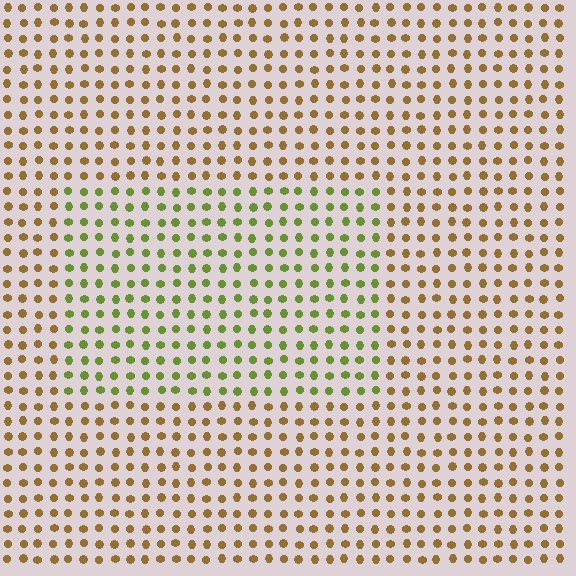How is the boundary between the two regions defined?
The boundary is defined purely by a slight shift in hue (about 49 degrees). Spacing, size, and orientation are identical on both sides.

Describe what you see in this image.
The image is filled with small brown elements in a uniform arrangement. A rectangle-shaped region is visible where the elements are tinted to a slightly different hue, forming a subtle color boundary.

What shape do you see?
I see a rectangle.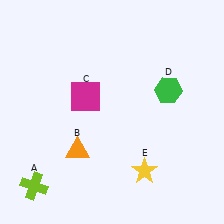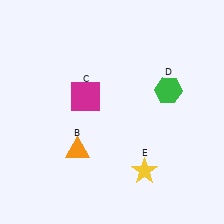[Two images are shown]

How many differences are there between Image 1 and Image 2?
There is 1 difference between the two images.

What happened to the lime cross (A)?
The lime cross (A) was removed in Image 2. It was in the bottom-left area of Image 1.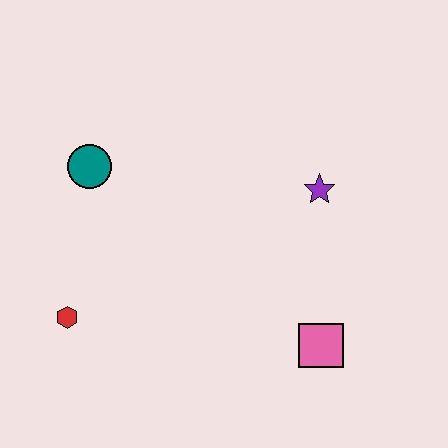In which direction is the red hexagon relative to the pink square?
The red hexagon is to the left of the pink square.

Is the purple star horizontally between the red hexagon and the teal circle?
No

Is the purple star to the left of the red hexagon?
No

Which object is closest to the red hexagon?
The teal circle is closest to the red hexagon.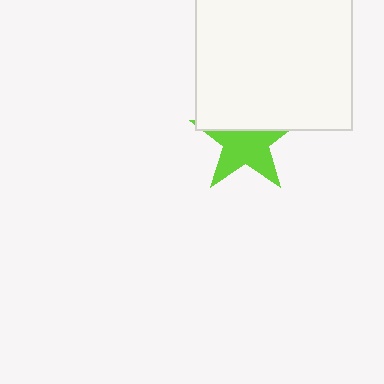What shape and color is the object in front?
The object in front is a white rectangle.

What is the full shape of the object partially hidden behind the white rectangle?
The partially hidden object is a lime star.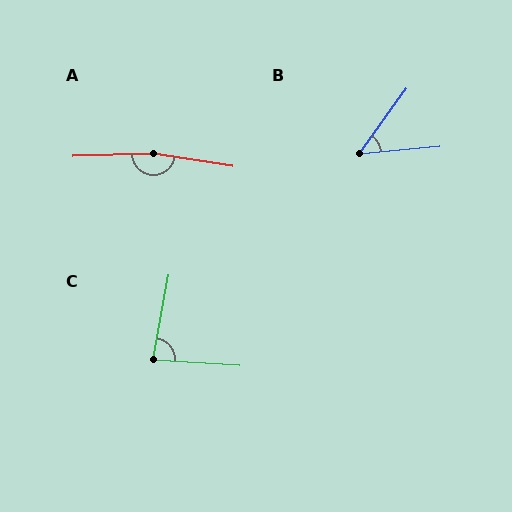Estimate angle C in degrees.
Approximately 83 degrees.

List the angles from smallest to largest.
B (48°), C (83°), A (169°).